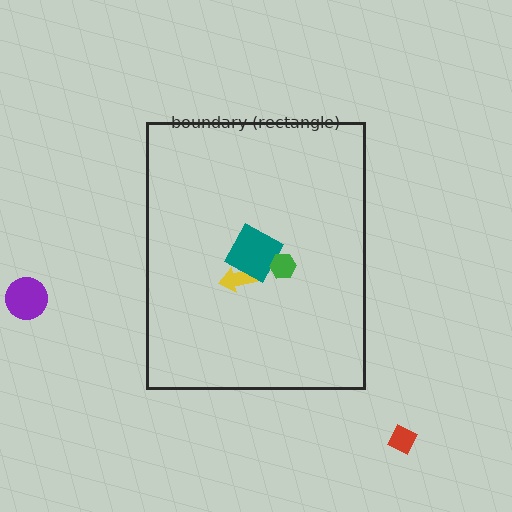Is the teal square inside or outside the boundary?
Inside.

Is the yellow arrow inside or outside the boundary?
Inside.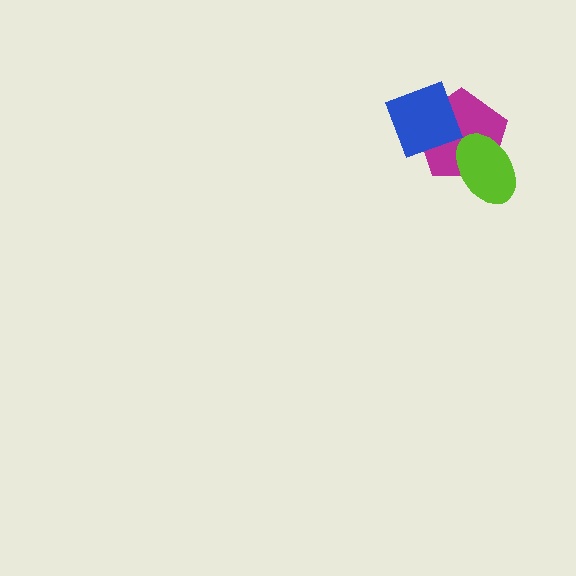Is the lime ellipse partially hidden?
No, no other shape covers it.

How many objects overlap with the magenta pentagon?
2 objects overlap with the magenta pentagon.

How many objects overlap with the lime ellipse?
1 object overlaps with the lime ellipse.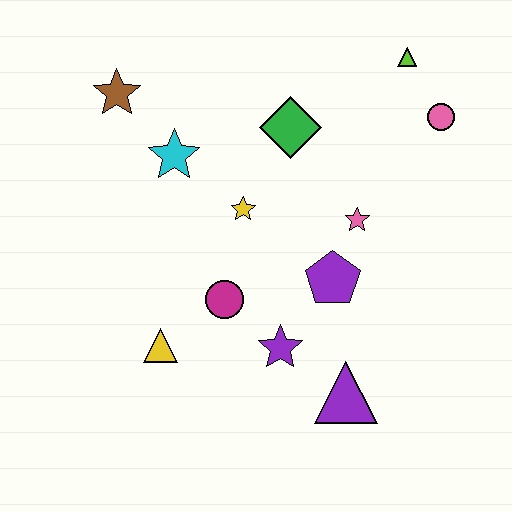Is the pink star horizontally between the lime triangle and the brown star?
Yes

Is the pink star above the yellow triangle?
Yes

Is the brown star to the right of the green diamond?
No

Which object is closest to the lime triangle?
The pink circle is closest to the lime triangle.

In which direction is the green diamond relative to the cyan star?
The green diamond is to the right of the cyan star.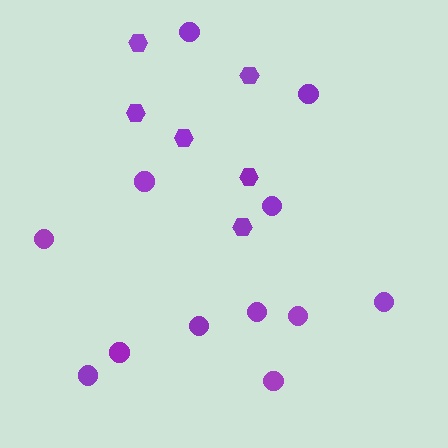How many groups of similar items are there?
There are 2 groups: one group of hexagons (6) and one group of circles (12).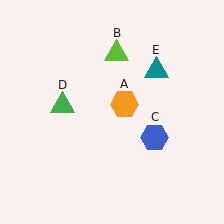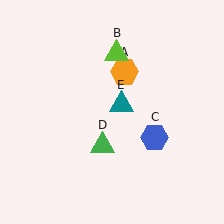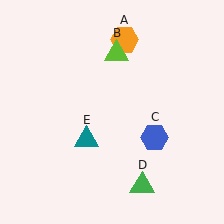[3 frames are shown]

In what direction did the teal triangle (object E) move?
The teal triangle (object E) moved down and to the left.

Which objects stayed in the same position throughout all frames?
Lime triangle (object B) and blue hexagon (object C) remained stationary.